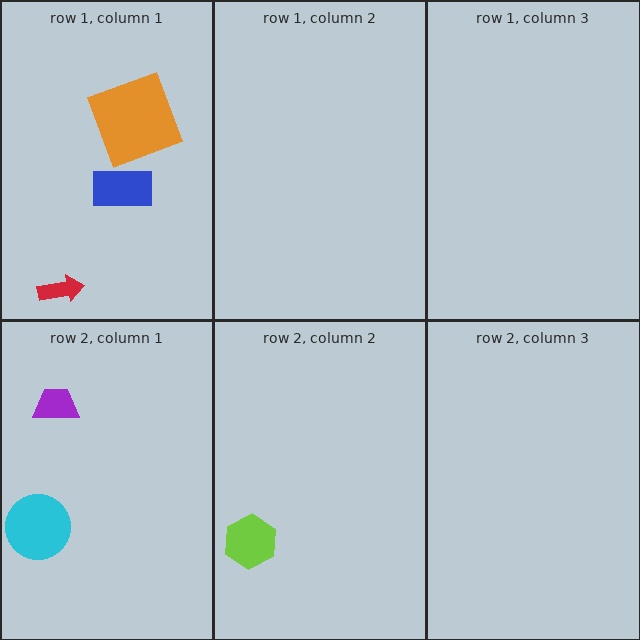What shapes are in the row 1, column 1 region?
The red arrow, the orange square, the blue rectangle.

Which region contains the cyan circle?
The row 2, column 1 region.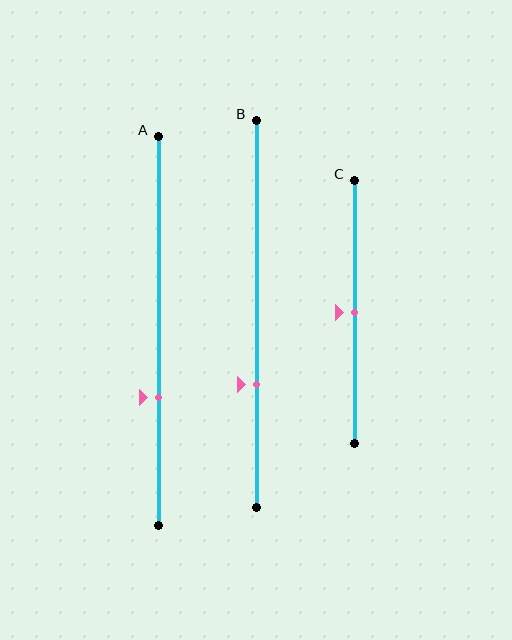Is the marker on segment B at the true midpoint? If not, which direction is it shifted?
No, the marker on segment B is shifted downward by about 18% of the segment length.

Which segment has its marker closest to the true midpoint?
Segment C has its marker closest to the true midpoint.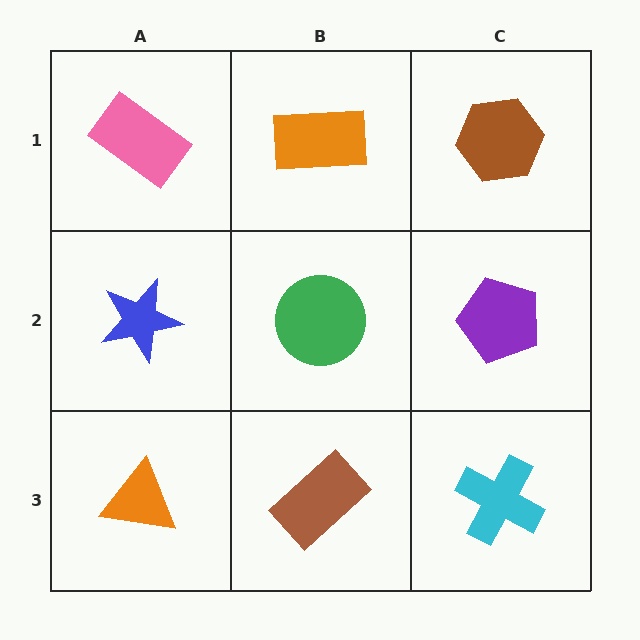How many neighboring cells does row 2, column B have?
4.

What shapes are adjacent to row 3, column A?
A blue star (row 2, column A), a brown rectangle (row 3, column B).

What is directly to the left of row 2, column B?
A blue star.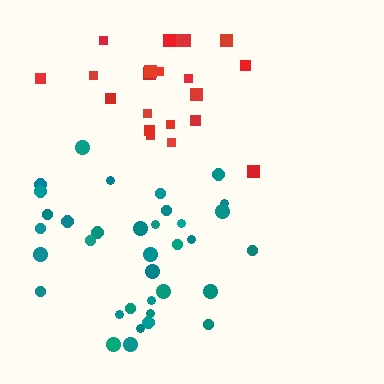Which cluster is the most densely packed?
Teal.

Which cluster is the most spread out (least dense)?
Red.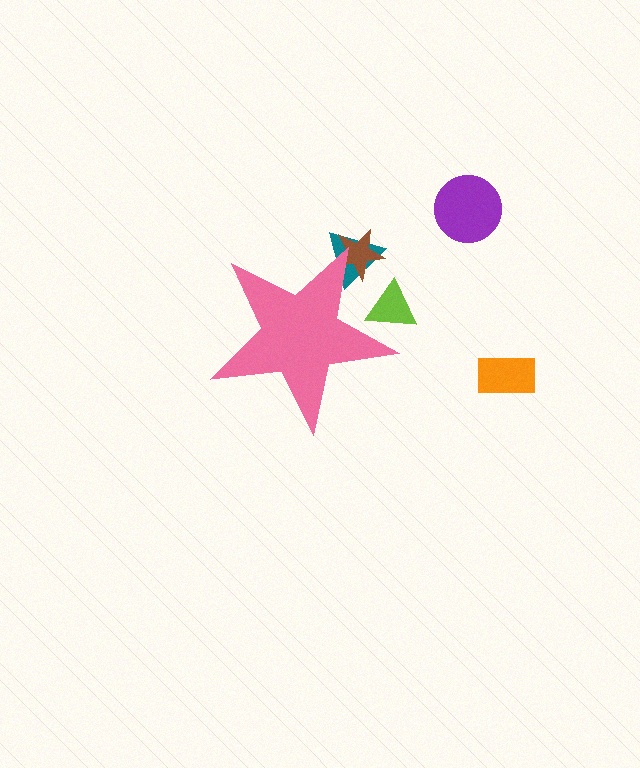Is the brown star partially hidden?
Yes, the brown star is partially hidden behind the pink star.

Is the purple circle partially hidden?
No, the purple circle is fully visible.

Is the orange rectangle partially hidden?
No, the orange rectangle is fully visible.